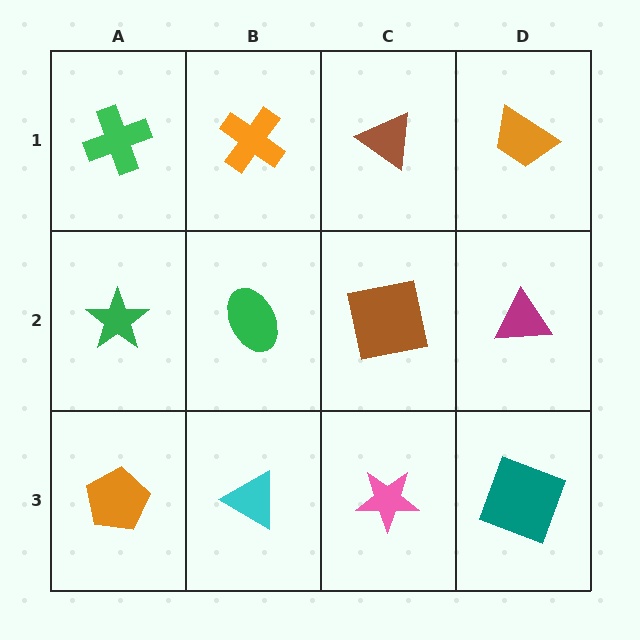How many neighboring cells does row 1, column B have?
3.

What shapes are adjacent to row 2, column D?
An orange trapezoid (row 1, column D), a teal square (row 3, column D), a brown square (row 2, column C).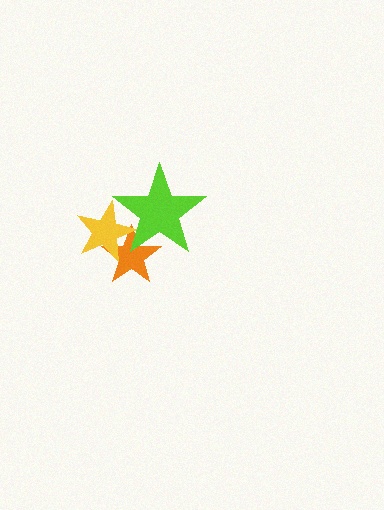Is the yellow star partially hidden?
Yes, it is partially covered by another shape.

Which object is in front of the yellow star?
The lime star is in front of the yellow star.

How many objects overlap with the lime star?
2 objects overlap with the lime star.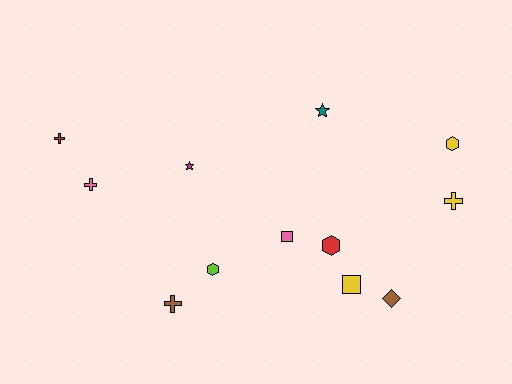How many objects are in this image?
There are 12 objects.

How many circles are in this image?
There are no circles.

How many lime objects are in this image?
There is 1 lime object.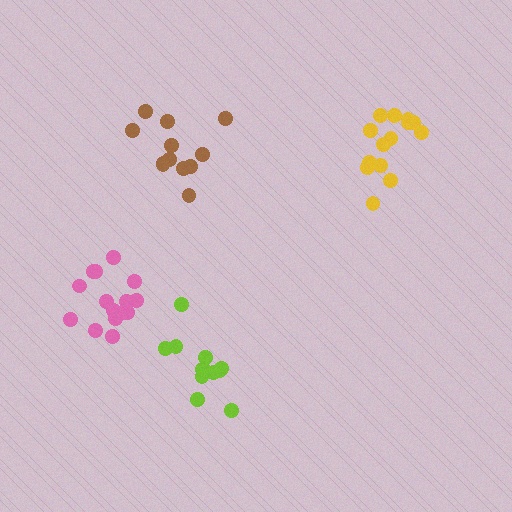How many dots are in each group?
Group 1: 12 dots, Group 2: 12 dots, Group 3: 15 dots, Group 4: 15 dots (54 total).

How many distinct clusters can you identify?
There are 4 distinct clusters.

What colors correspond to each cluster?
The clusters are colored: brown, lime, yellow, pink.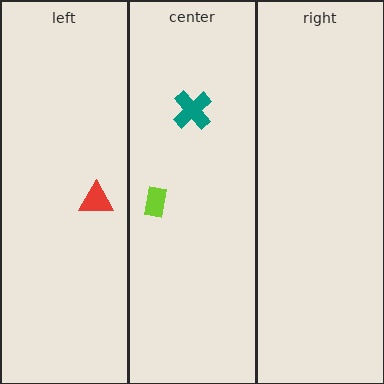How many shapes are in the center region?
2.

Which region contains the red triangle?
The left region.